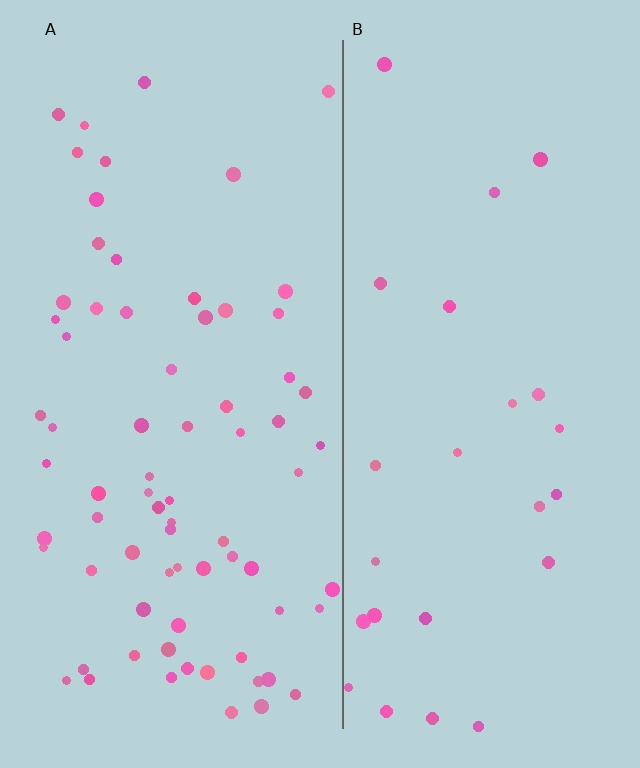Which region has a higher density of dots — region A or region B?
A (the left).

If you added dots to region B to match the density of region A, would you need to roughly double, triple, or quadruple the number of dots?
Approximately triple.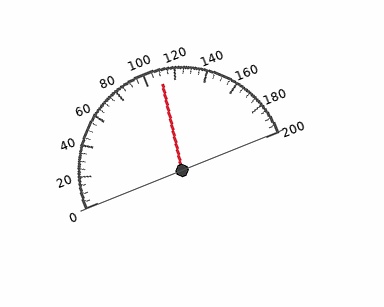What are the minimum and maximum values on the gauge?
The gauge ranges from 0 to 200.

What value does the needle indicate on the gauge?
The needle indicates approximately 110.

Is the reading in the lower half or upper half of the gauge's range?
The reading is in the upper half of the range (0 to 200).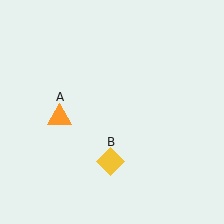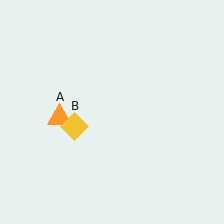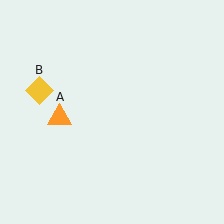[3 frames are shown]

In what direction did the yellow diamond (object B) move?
The yellow diamond (object B) moved up and to the left.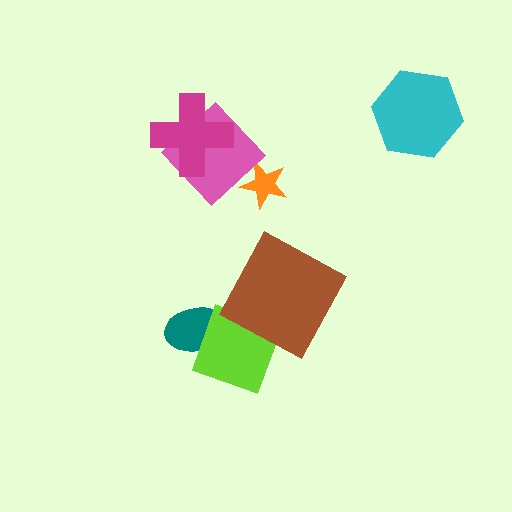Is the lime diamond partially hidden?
Yes, it is partially covered by another shape.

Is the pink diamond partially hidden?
Yes, it is partially covered by another shape.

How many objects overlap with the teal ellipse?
1 object overlaps with the teal ellipse.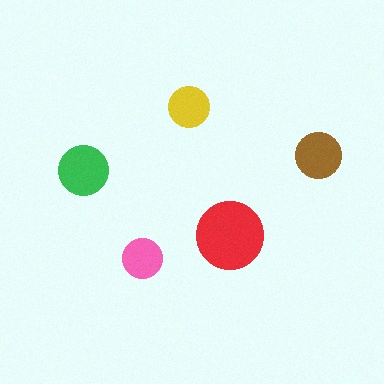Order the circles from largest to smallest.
the red one, the green one, the brown one, the yellow one, the pink one.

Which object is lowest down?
The pink circle is bottommost.